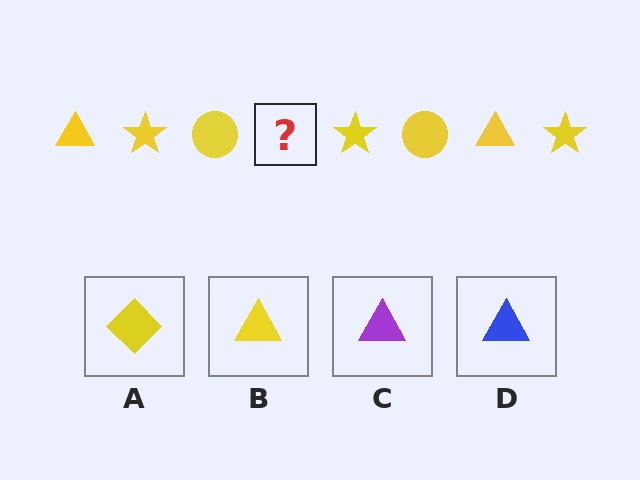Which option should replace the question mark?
Option B.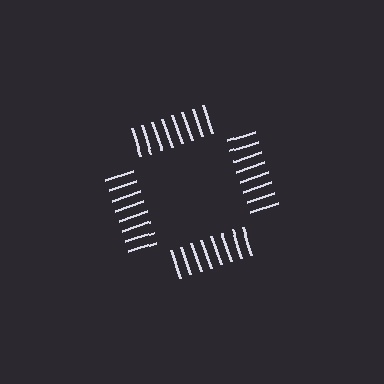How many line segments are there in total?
32 — 8 along each of the 4 edges.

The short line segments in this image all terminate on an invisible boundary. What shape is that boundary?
An illusory square — the line segments terminate on its edges but no continuous stroke is drawn.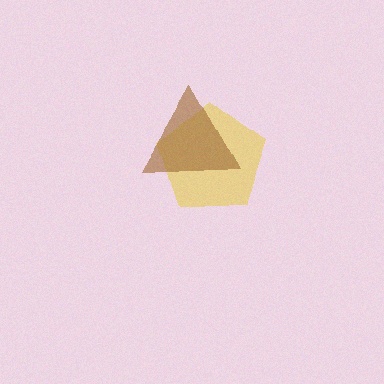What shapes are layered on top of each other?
The layered shapes are: a yellow pentagon, a brown triangle.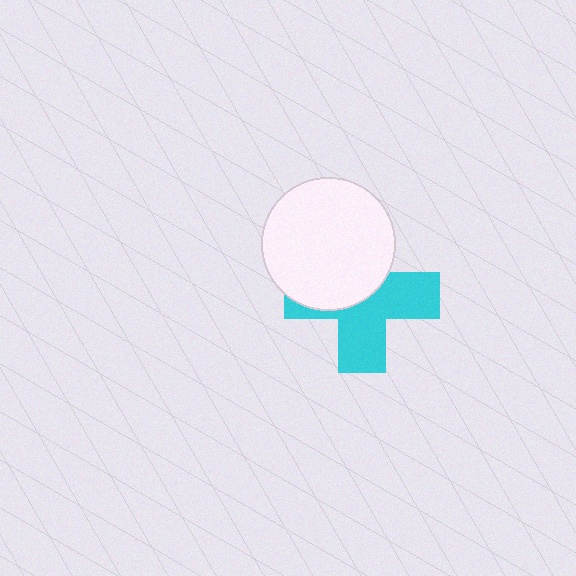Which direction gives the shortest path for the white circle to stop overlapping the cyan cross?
Moving up gives the shortest separation.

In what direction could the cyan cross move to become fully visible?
The cyan cross could move down. That would shift it out from behind the white circle entirely.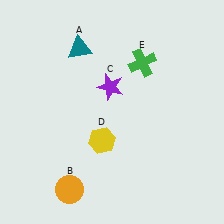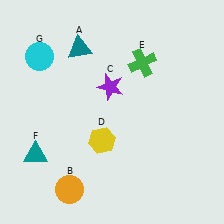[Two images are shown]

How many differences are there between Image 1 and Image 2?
There are 2 differences between the two images.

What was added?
A teal triangle (F), a cyan circle (G) were added in Image 2.